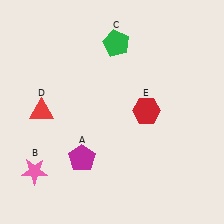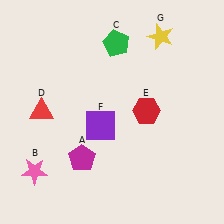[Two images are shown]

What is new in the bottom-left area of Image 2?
A purple square (F) was added in the bottom-left area of Image 2.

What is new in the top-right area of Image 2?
A yellow star (G) was added in the top-right area of Image 2.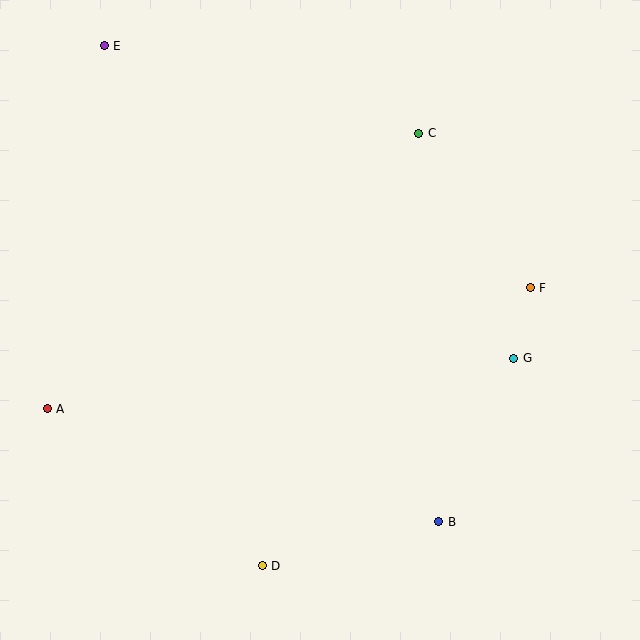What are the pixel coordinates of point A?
Point A is at (47, 409).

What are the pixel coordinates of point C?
Point C is at (419, 133).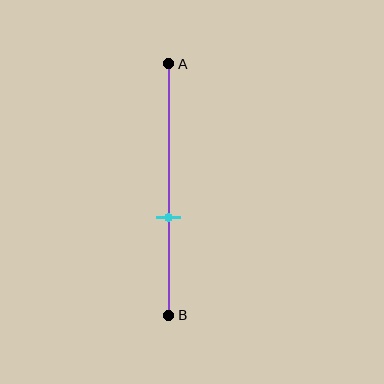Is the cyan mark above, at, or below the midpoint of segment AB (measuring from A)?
The cyan mark is below the midpoint of segment AB.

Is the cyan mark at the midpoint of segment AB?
No, the mark is at about 60% from A, not at the 50% midpoint.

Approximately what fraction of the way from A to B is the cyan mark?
The cyan mark is approximately 60% of the way from A to B.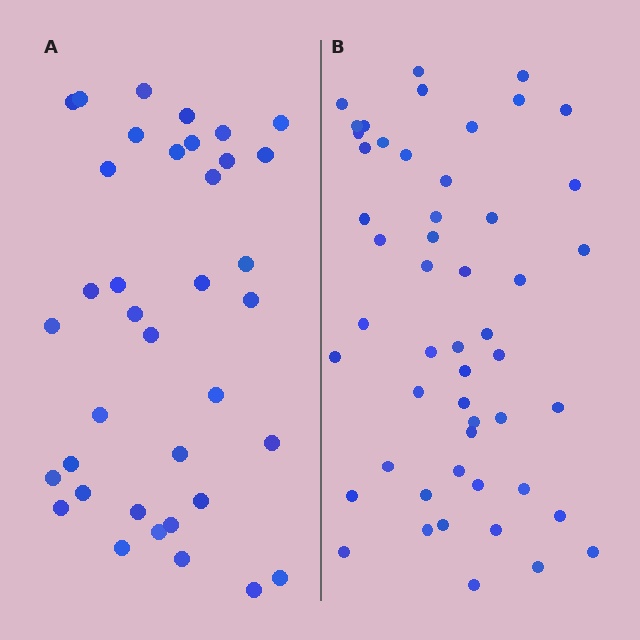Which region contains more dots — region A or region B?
Region B (the right region) has more dots.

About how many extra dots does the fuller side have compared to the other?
Region B has approximately 15 more dots than region A.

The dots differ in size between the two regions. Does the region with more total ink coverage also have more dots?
No. Region A has more total ink coverage because its dots are larger, but region B actually contains more individual dots. Total area can be misleading — the number of items is what matters here.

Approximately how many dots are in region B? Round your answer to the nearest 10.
About 50 dots. (The exact count is 51, which rounds to 50.)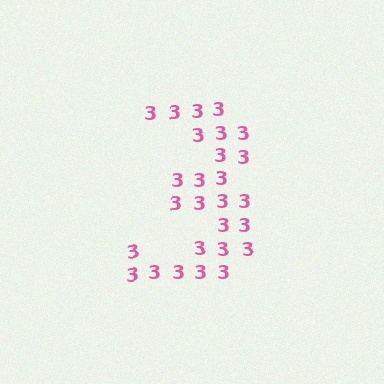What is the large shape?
The large shape is the digit 3.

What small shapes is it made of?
It is made of small digit 3's.